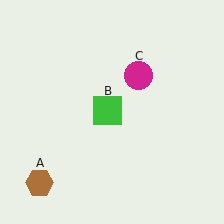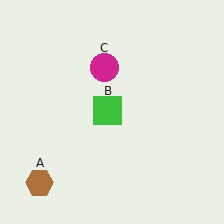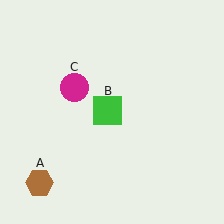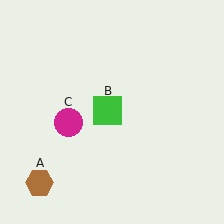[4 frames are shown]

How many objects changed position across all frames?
1 object changed position: magenta circle (object C).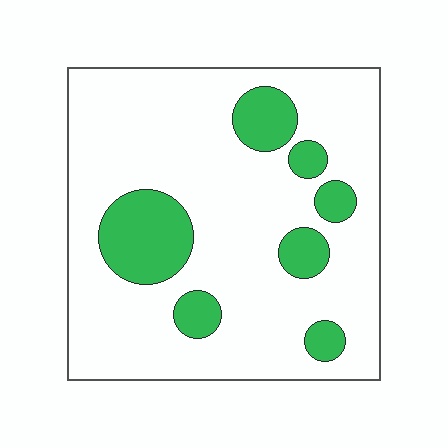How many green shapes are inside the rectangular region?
7.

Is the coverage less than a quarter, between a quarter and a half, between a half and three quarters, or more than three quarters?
Less than a quarter.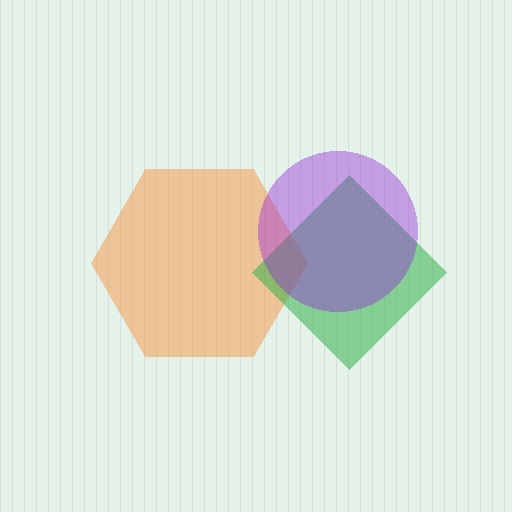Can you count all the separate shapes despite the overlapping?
Yes, there are 3 separate shapes.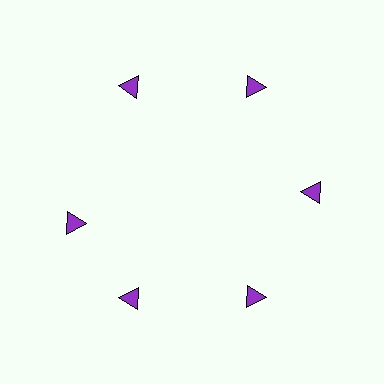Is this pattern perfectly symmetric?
No. The 6 purple triangles are arranged in a ring, but one element near the 9 o'clock position is rotated out of alignment along the ring, breaking the 6-fold rotational symmetry.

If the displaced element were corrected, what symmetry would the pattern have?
It would have 6-fold rotational symmetry — the pattern would map onto itself every 60 degrees.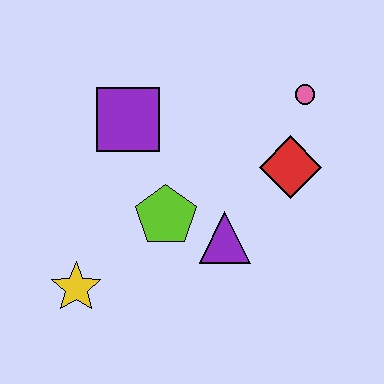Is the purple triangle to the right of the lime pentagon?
Yes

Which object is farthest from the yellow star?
The pink circle is farthest from the yellow star.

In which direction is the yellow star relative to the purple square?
The yellow star is below the purple square.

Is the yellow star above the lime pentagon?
No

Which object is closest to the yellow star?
The lime pentagon is closest to the yellow star.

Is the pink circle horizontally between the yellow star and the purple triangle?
No